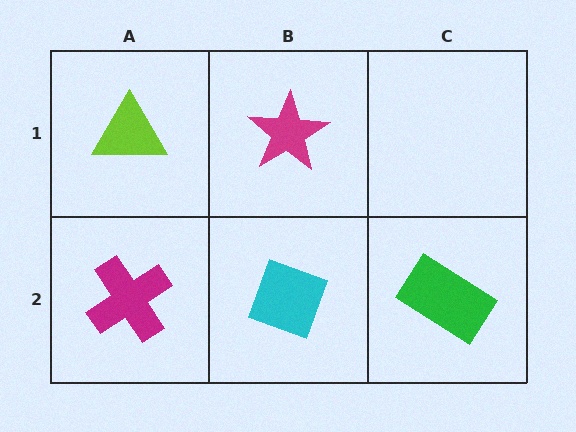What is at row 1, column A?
A lime triangle.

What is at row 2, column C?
A green rectangle.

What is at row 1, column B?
A magenta star.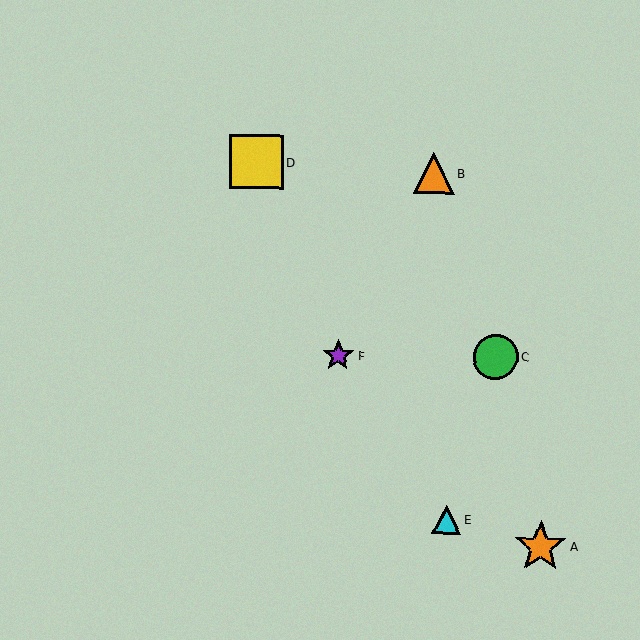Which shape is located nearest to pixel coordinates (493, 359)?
The green circle (labeled C) at (495, 357) is nearest to that location.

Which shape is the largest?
The yellow square (labeled D) is the largest.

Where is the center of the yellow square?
The center of the yellow square is at (256, 162).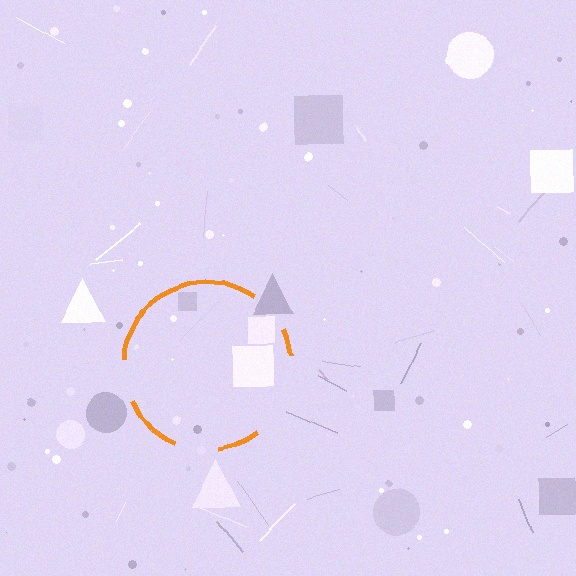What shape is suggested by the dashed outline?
The dashed outline suggests a circle.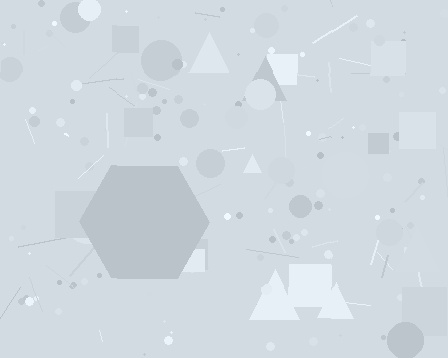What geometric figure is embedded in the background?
A hexagon is embedded in the background.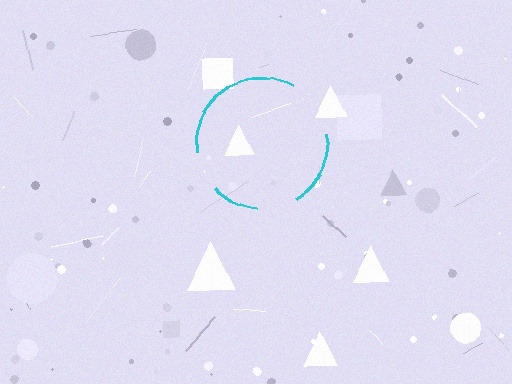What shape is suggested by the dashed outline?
The dashed outline suggests a circle.